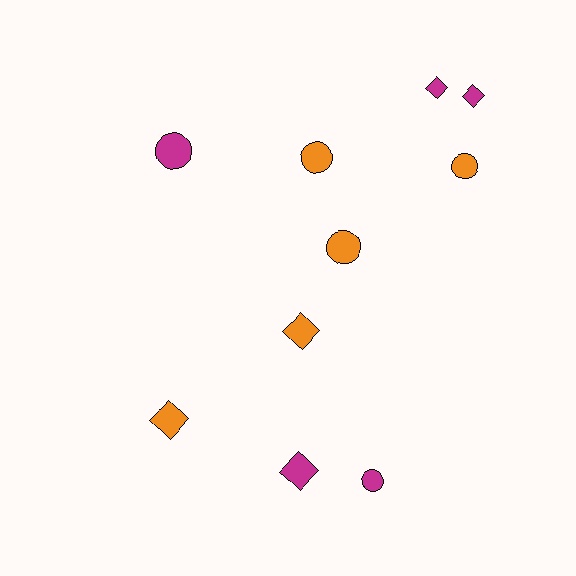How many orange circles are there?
There are 3 orange circles.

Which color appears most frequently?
Magenta, with 5 objects.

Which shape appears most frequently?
Circle, with 5 objects.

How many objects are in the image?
There are 10 objects.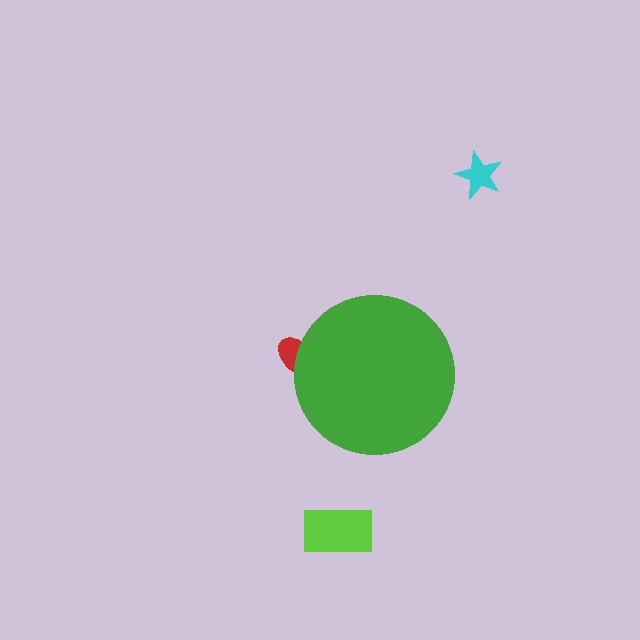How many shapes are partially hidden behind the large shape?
1 shape is partially hidden.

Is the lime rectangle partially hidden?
No, the lime rectangle is fully visible.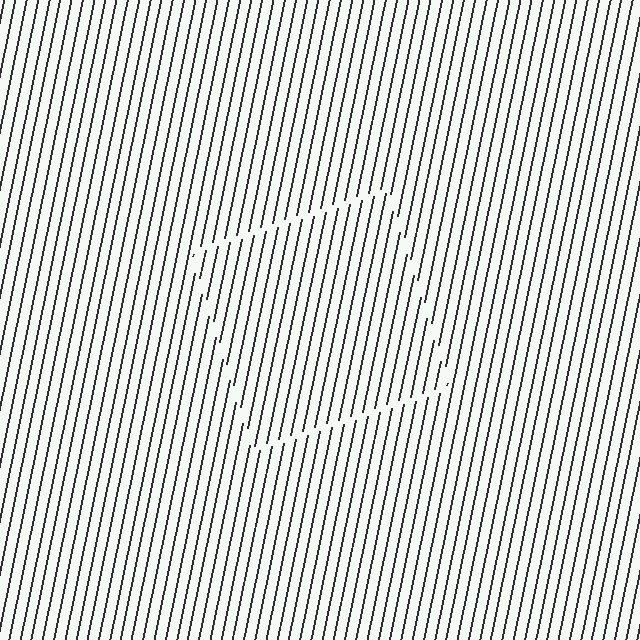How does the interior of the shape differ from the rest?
The interior of the shape contains the same grating, shifted by half a period — the contour is defined by the phase discontinuity where line-ends from the inner and outer gratings abut.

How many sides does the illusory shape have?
4 sides — the line-ends trace a square.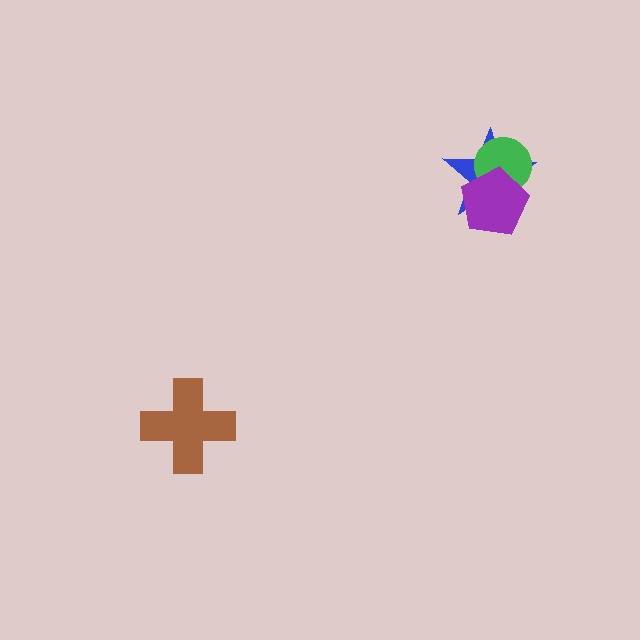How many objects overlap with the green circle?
2 objects overlap with the green circle.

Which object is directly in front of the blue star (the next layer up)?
The green circle is directly in front of the blue star.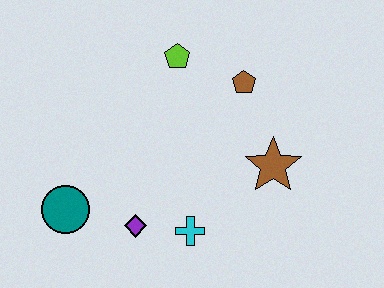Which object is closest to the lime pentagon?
The brown pentagon is closest to the lime pentagon.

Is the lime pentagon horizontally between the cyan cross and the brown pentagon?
No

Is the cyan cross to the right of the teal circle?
Yes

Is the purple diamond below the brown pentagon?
Yes